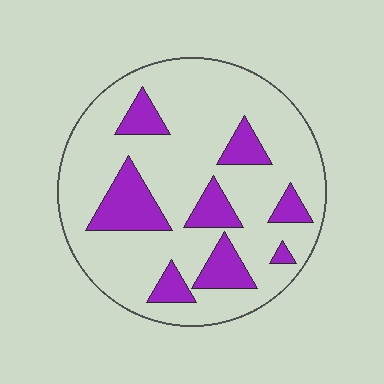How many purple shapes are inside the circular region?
8.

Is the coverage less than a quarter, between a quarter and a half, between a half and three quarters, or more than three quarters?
Less than a quarter.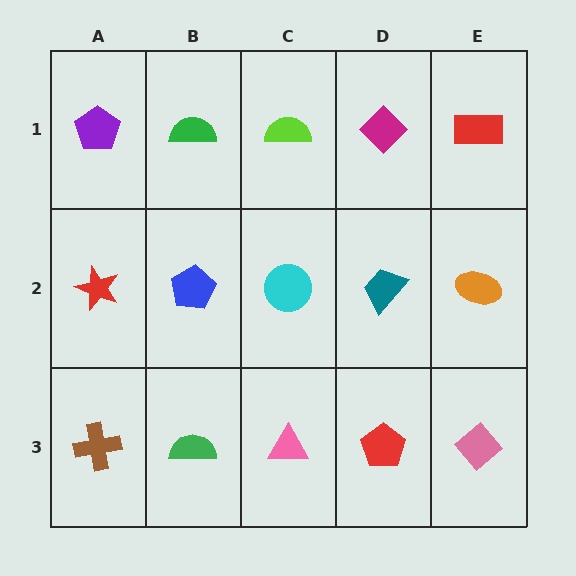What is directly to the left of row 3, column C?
A green semicircle.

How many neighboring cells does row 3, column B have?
3.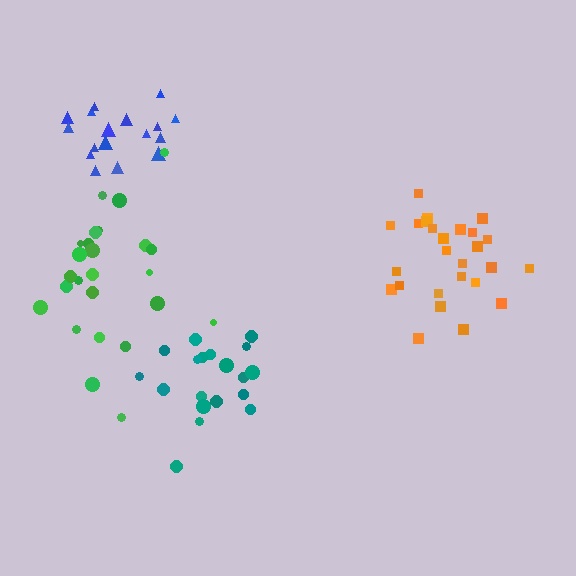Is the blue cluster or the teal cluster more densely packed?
Blue.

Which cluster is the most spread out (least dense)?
Orange.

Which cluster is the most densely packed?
Blue.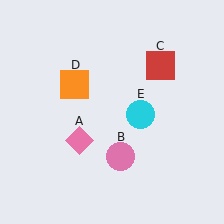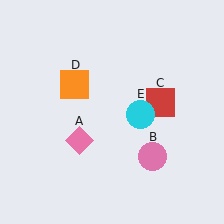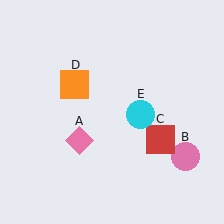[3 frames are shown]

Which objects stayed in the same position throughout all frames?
Pink diamond (object A) and orange square (object D) and cyan circle (object E) remained stationary.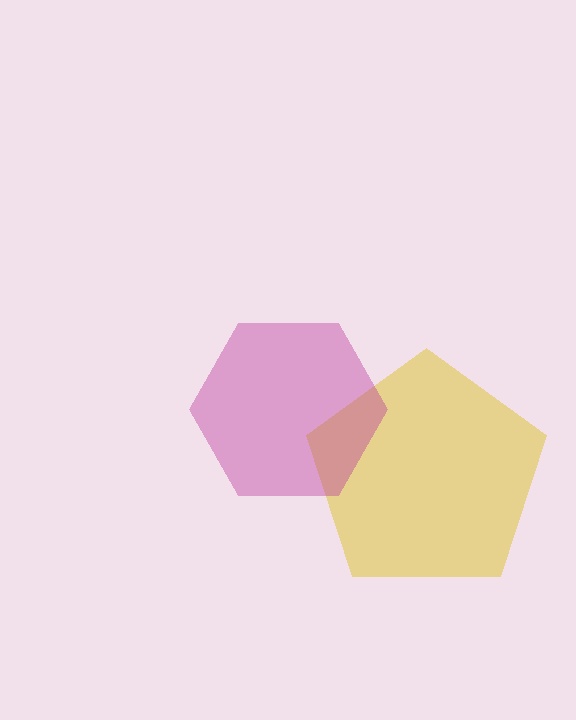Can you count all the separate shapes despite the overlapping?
Yes, there are 2 separate shapes.